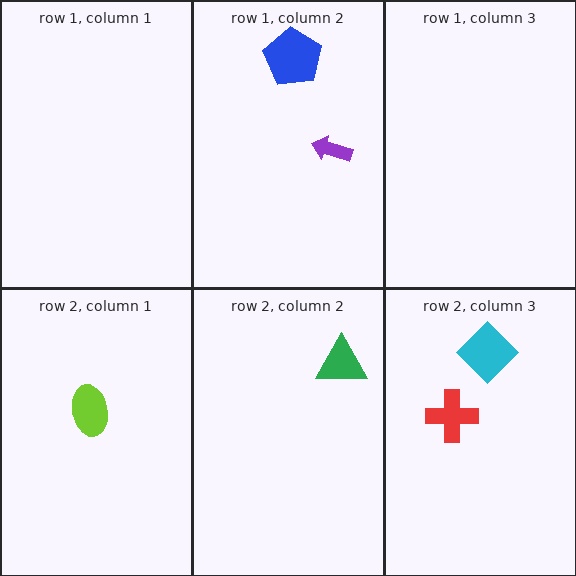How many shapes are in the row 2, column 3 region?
2.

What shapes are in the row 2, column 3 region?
The cyan diamond, the red cross.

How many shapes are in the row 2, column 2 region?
1.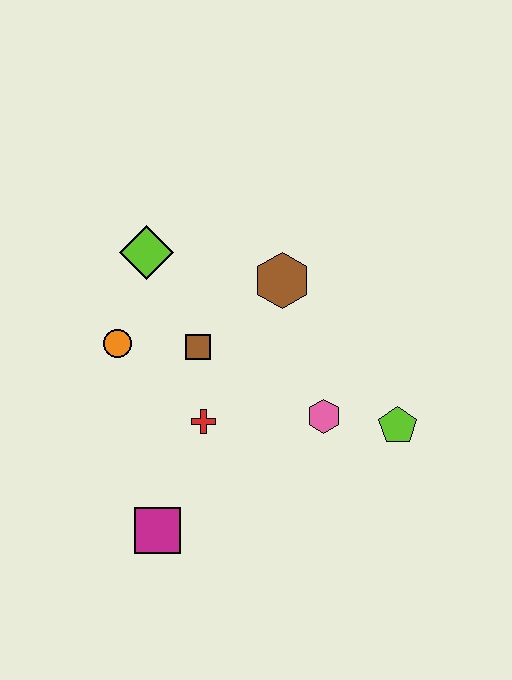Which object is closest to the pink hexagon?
The lime pentagon is closest to the pink hexagon.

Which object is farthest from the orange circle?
The lime pentagon is farthest from the orange circle.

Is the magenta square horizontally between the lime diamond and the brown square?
Yes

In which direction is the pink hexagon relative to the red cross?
The pink hexagon is to the right of the red cross.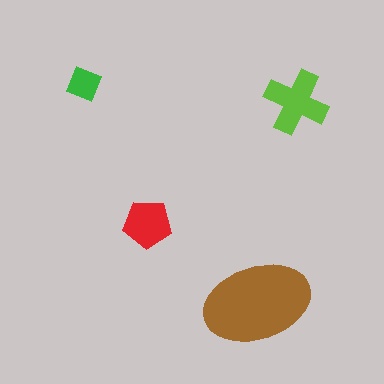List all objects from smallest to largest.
The green square, the red pentagon, the lime cross, the brown ellipse.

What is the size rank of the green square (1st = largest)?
4th.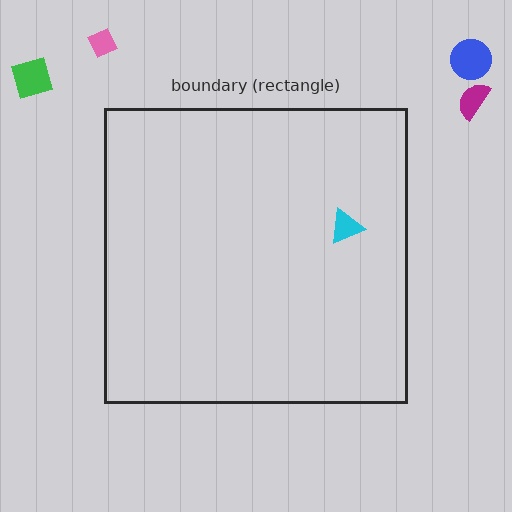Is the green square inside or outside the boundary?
Outside.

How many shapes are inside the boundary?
1 inside, 4 outside.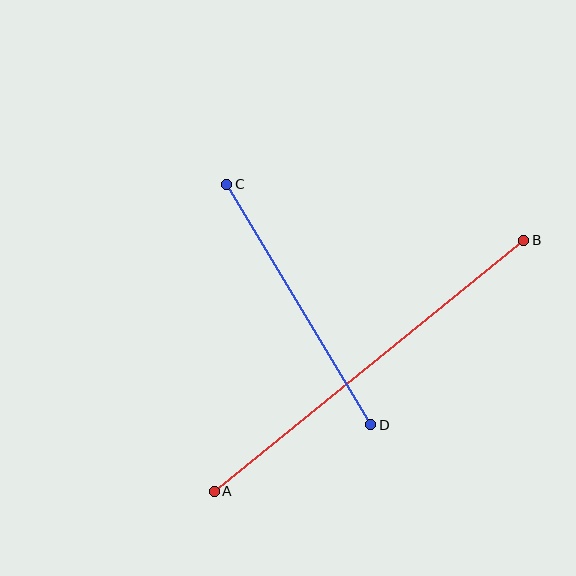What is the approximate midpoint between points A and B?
The midpoint is at approximately (369, 366) pixels.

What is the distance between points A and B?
The distance is approximately 398 pixels.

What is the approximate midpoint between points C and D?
The midpoint is at approximately (299, 304) pixels.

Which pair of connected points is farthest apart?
Points A and B are farthest apart.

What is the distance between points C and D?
The distance is approximately 281 pixels.